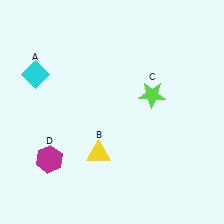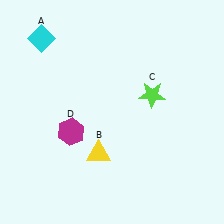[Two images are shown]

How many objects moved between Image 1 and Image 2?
2 objects moved between the two images.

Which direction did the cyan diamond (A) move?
The cyan diamond (A) moved up.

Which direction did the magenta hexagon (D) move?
The magenta hexagon (D) moved up.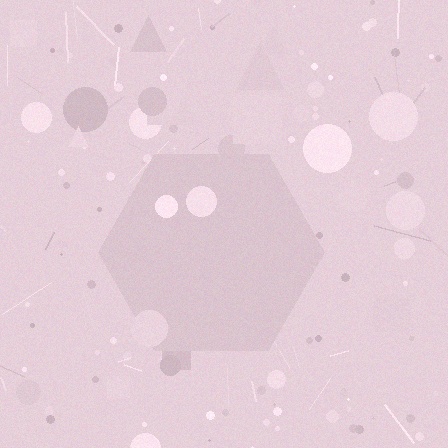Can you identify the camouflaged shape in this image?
The camouflaged shape is a hexagon.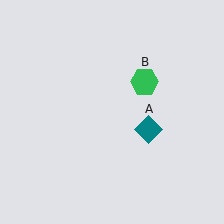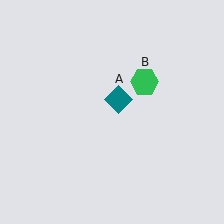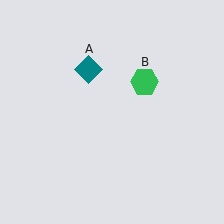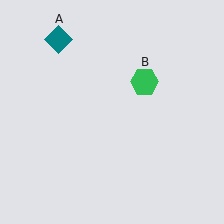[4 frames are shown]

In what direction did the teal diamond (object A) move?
The teal diamond (object A) moved up and to the left.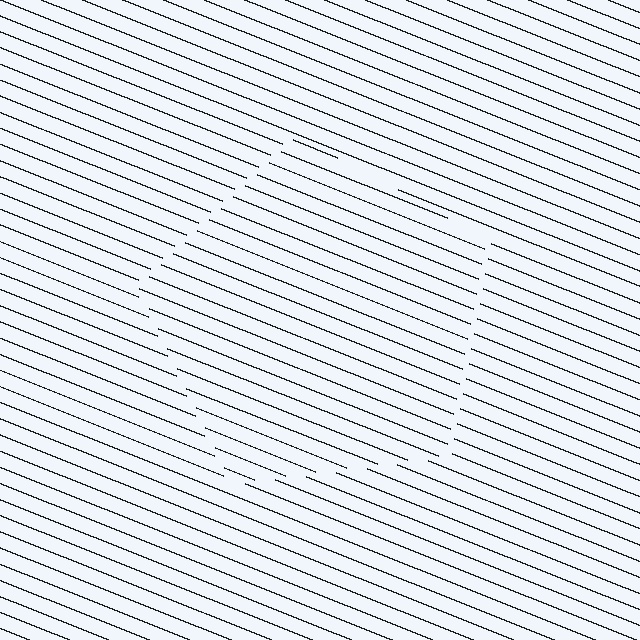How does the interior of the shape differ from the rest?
The interior of the shape contains the same grating, shifted by half a period — the contour is defined by the phase discontinuity where line-ends from the inner and outer gratings abut.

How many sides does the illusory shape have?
5 sides — the line-ends trace a pentagon.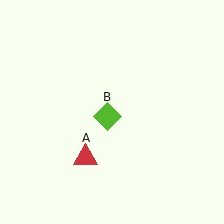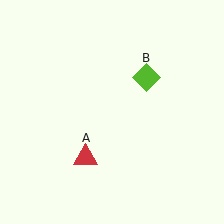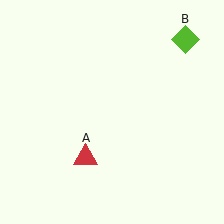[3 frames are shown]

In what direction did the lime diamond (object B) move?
The lime diamond (object B) moved up and to the right.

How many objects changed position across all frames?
1 object changed position: lime diamond (object B).